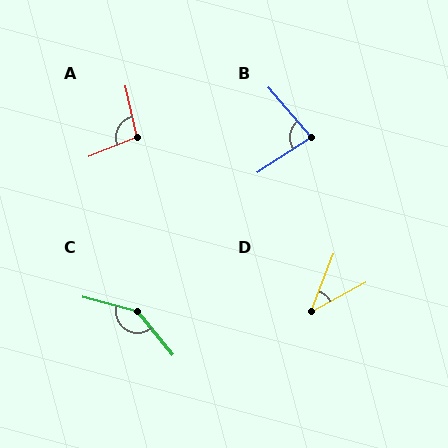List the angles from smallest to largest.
D (41°), B (82°), A (99°), C (145°).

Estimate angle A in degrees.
Approximately 99 degrees.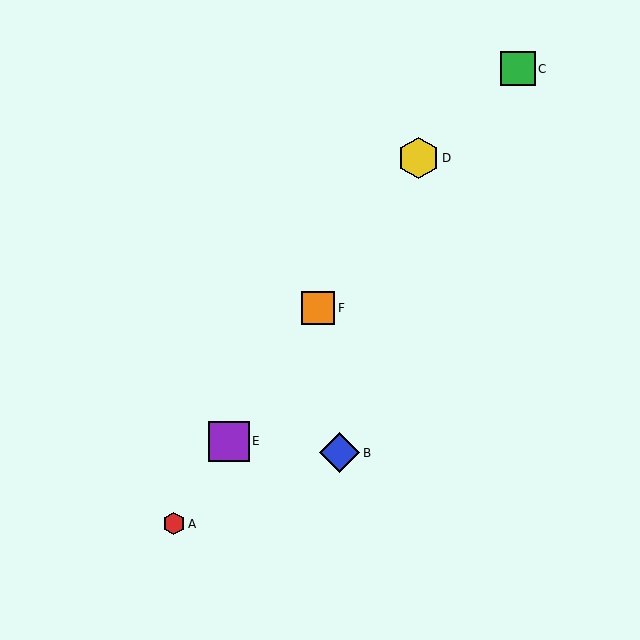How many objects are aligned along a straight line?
4 objects (A, D, E, F) are aligned along a straight line.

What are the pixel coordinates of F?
Object F is at (318, 308).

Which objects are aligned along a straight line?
Objects A, D, E, F are aligned along a straight line.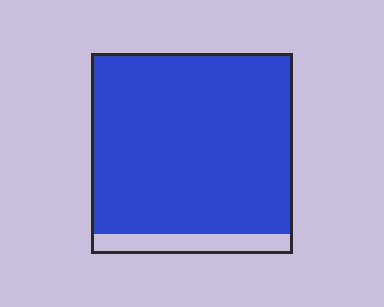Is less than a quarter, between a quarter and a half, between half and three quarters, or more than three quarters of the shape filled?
More than three quarters.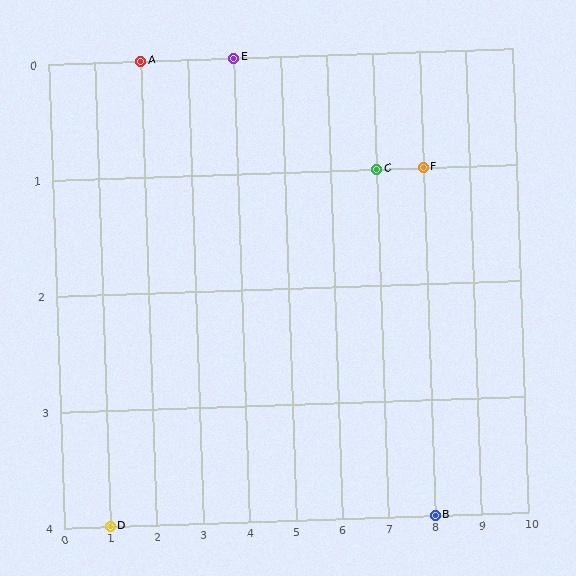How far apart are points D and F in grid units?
Points D and F are 7 columns and 3 rows apart (about 7.6 grid units diagonally).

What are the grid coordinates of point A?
Point A is at grid coordinates (2, 0).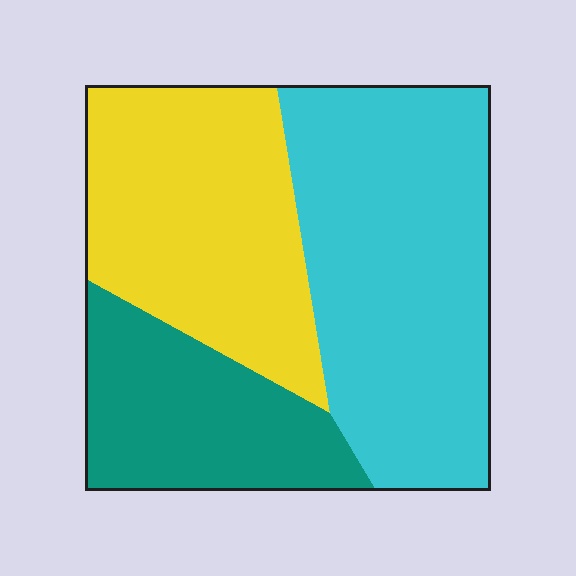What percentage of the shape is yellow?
Yellow takes up between a quarter and a half of the shape.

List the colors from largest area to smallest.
From largest to smallest: cyan, yellow, teal.